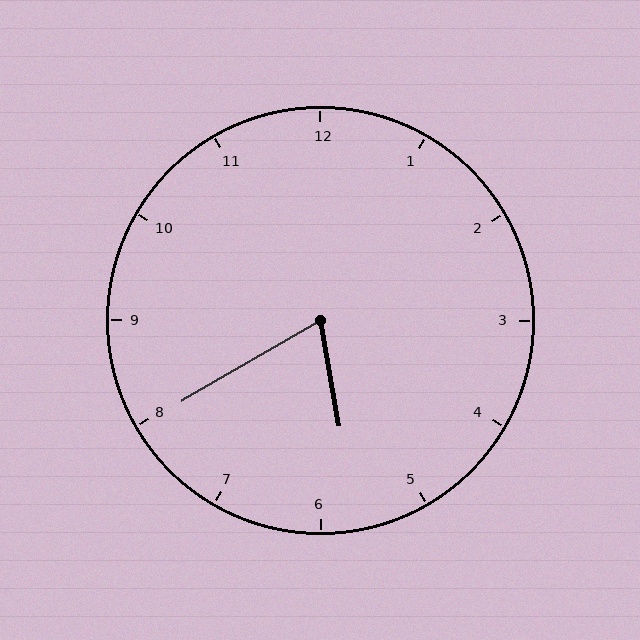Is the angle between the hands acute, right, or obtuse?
It is acute.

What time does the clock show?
5:40.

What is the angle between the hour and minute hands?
Approximately 70 degrees.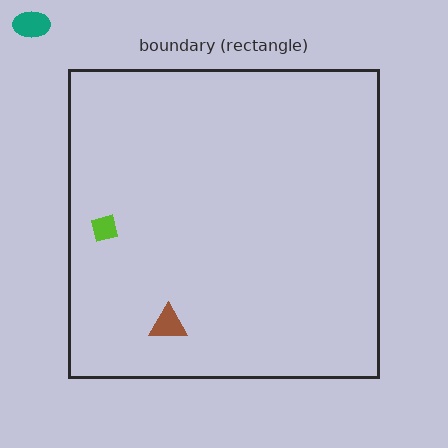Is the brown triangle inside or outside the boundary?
Inside.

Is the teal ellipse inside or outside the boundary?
Outside.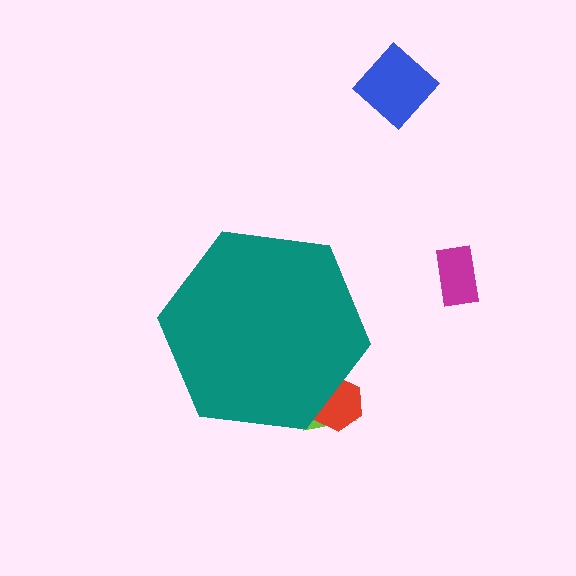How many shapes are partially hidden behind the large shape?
2 shapes are partially hidden.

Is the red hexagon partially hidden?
Yes, the red hexagon is partially hidden behind the teal hexagon.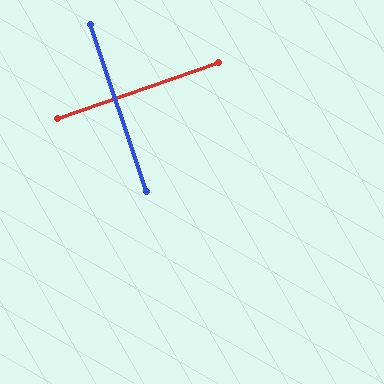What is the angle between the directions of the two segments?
Approximately 89 degrees.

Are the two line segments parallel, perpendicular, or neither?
Perpendicular — they meet at approximately 89°.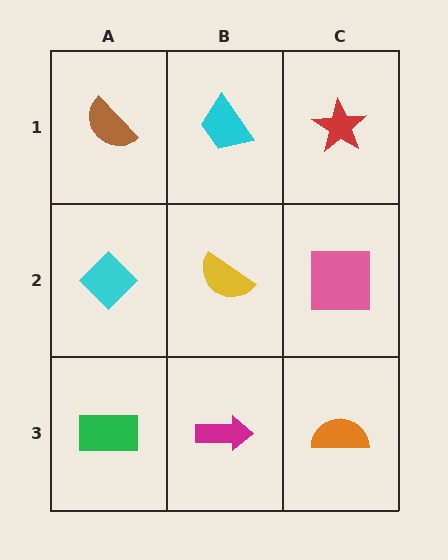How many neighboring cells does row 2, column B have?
4.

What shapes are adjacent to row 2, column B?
A cyan trapezoid (row 1, column B), a magenta arrow (row 3, column B), a cyan diamond (row 2, column A), a pink square (row 2, column C).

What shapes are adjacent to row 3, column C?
A pink square (row 2, column C), a magenta arrow (row 3, column B).